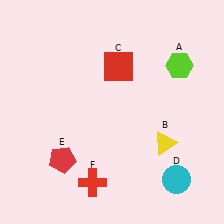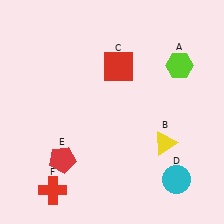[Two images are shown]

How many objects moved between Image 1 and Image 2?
1 object moved between the two images.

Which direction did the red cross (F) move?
The red cross (F) moved left.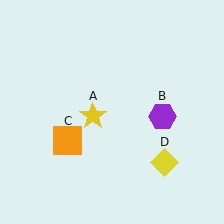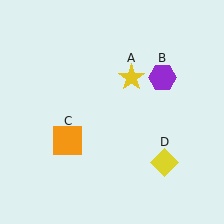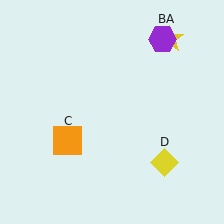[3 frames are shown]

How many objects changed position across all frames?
2 objects changed position: yellow star (object A), purple hexagon (object B).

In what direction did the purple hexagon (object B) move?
The purple hexagon (object B) moved up.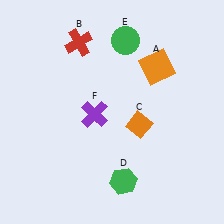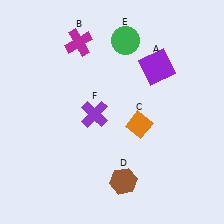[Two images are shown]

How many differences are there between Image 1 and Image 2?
There are 3 differences between the two images.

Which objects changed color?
A changed from orange to purple. B changed from red to magenta. D changed from green to brown.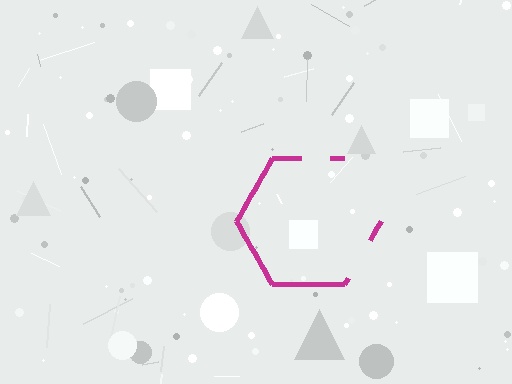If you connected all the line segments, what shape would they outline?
They would outline a hexagon.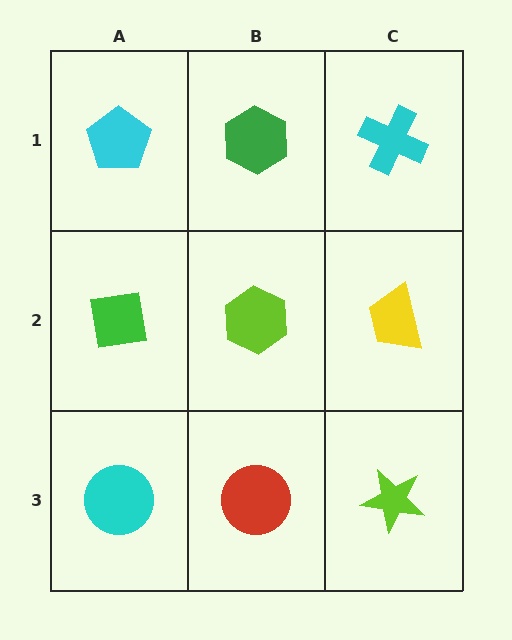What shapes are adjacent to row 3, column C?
A yellow trapezoid (row 2, column C), a red circle (row 3, column B).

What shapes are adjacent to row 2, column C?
A cyan cross (row 1, column C), a lime star (row 3, column C), a lime hexagon (row 2, column B).